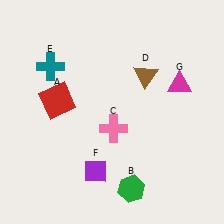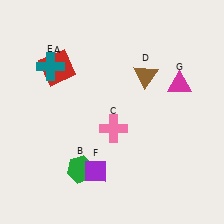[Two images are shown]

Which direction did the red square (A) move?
The red square (A) moved up.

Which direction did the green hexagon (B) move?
The green hexagon (B) moved left.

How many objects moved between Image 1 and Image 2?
2 objects moved between the two images.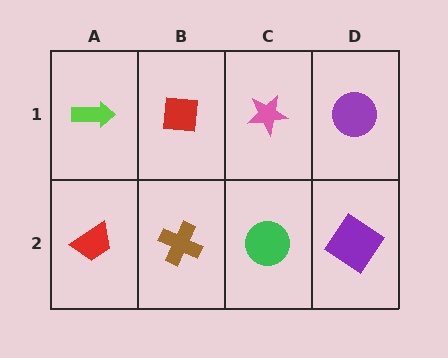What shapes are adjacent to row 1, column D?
A purple diamond (row 2, column D), a pink star (row 1, column C).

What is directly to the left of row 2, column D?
A green circle.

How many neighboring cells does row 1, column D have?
2.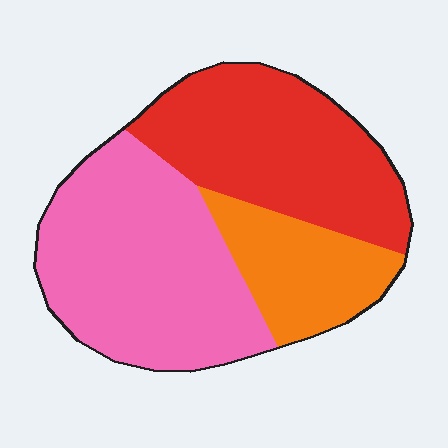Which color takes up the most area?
Pink, at roughly 45%.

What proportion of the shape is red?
Red covers about 35% of the shape.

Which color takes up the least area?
Orange, at roughly 20%.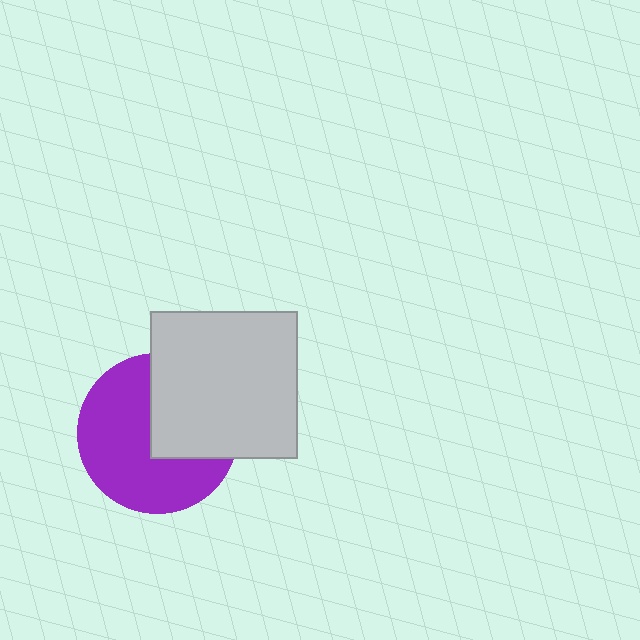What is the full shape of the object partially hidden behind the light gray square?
The partially hidden object is a purple circle.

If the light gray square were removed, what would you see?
You would see the complete purple circle.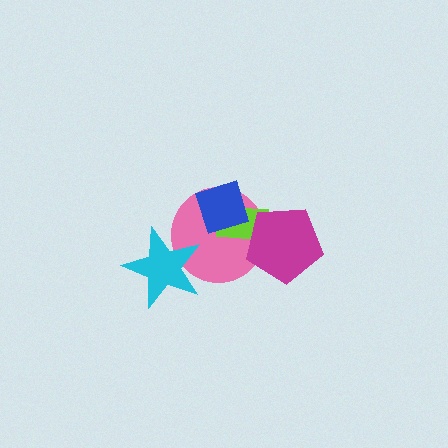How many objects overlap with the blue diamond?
2 objects overlap with the blue diamond.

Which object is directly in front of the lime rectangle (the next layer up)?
The magenta pentagon is directly in front of the lime rectangle.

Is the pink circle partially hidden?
Yes, it is partially covered by another shape.